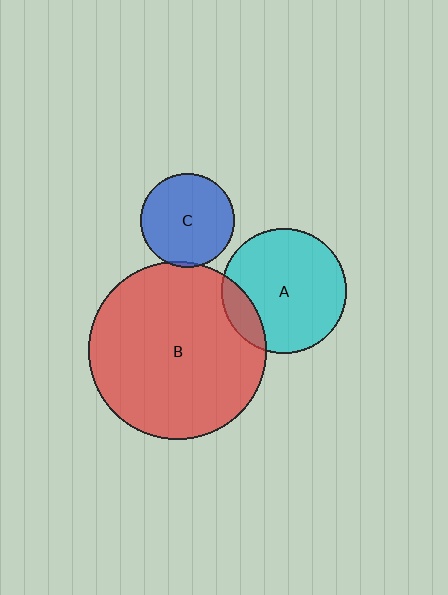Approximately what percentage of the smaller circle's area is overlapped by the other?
Approximately 5%.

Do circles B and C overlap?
Yes.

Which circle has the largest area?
Circle B (red).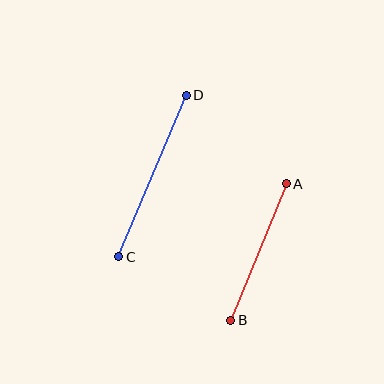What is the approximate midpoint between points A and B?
The midpoint is at approximately (258, 252) pixels.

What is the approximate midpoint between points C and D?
The midpoint is at approximately (153, 176) pixels.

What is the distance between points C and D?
The distance is approximately 175 pixels.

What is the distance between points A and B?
The distance is approximately 147 pixels.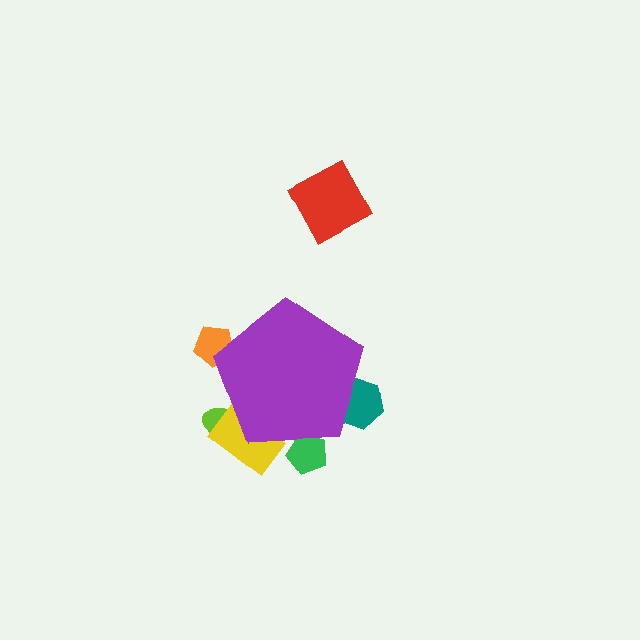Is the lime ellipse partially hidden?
Yes, the lime ellipse is partially hidden behind the purple pentagon.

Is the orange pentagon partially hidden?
Yes, the orange pentagon is partially hidden behind the purple pentagon.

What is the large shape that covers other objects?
A purple pentagon.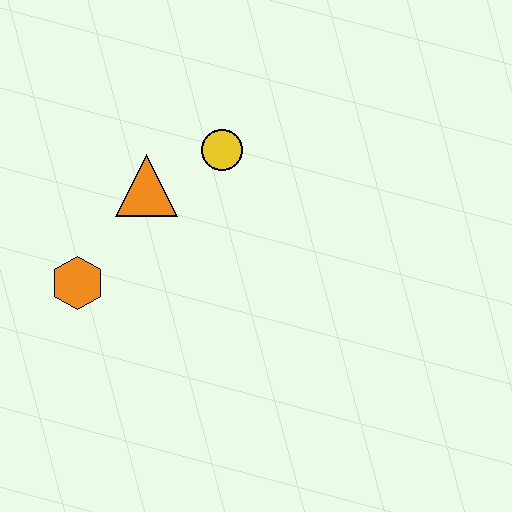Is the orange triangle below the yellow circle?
Yes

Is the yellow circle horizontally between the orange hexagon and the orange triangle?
No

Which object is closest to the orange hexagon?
The orange triangle is closest to the orange hexagon.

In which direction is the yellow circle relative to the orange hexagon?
The yellow circle is to the right of the orange hexagon.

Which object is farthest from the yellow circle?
The orange hexagon is farthest from the yellow circle.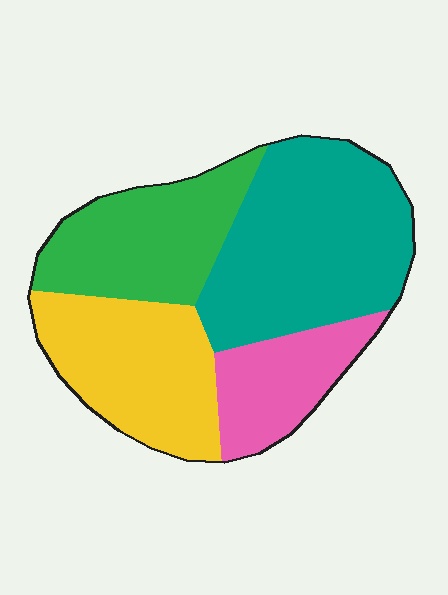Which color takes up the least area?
Pink, at roughly 15%.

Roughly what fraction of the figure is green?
Green covers 23% of the figure.